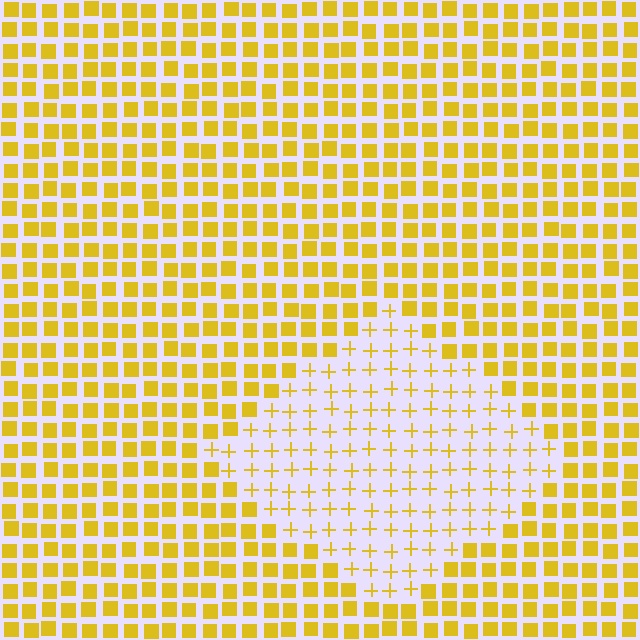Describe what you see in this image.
The image is filled with small yellow elements arranged in a uniform grid. A diamond-shaped region contains plus signs, while the surrounding area contains squares. The boundary is defined purely by the change in element shape.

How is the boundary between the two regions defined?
The boundary is defined by a change in element shape: plus signs inside vs. squares outside. All elements share the same color and spacing.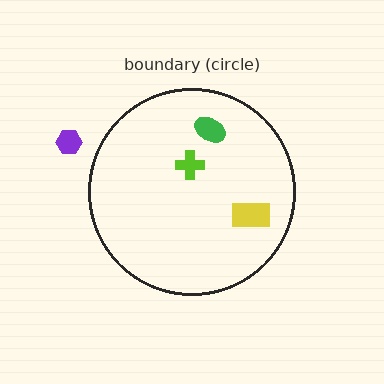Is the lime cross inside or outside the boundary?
Inside.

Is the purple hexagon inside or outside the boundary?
Outside.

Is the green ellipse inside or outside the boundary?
Inside.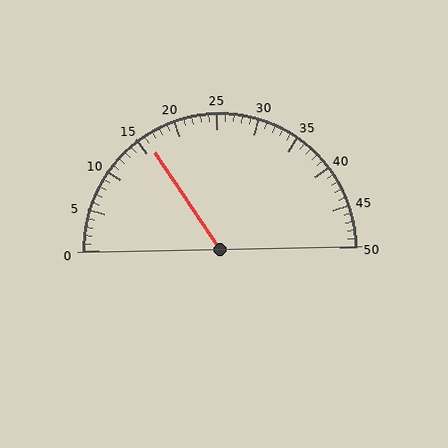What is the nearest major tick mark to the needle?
The nearest major tick mark is 15.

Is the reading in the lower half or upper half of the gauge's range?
The reading is in the lower half of the range (0 to 50).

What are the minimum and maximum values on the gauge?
The gauge ranges from 0 to 50.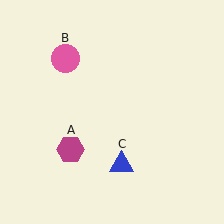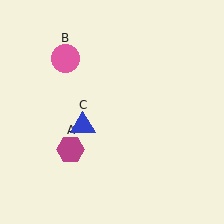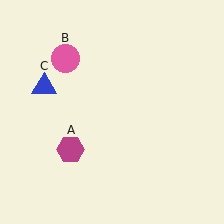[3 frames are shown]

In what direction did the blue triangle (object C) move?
The blue triangle (object C) moved up and to the left.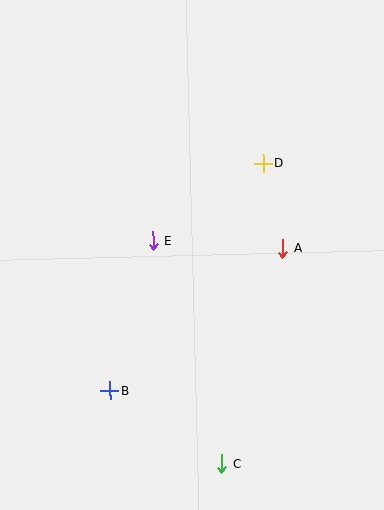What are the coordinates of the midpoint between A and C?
The midpoint between A and C is at (252, 356).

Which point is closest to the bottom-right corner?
Point C is closest to the bottom-right corner.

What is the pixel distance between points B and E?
The distance between B and E is 156 pixels.